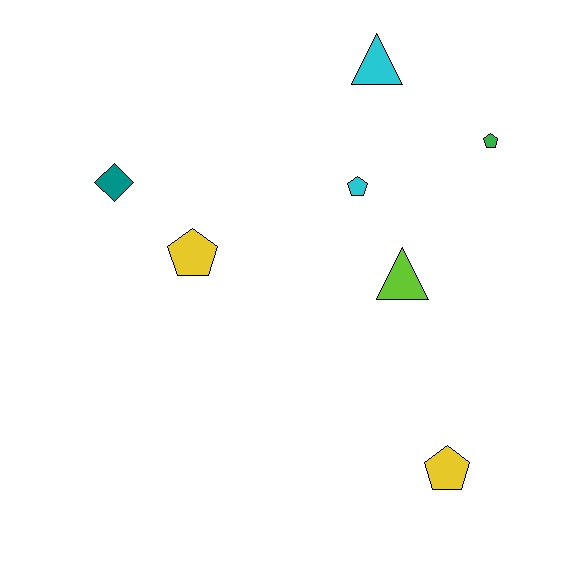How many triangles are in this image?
There are 2 triangles.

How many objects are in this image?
There are 7 objects.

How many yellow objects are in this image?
There are 2 yellow objects.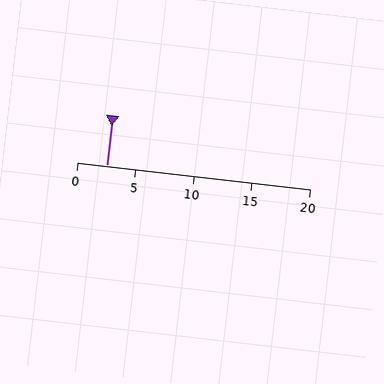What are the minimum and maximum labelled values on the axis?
The axis runs from 0 to 20.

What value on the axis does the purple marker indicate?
The marker indicates approximately 2.5.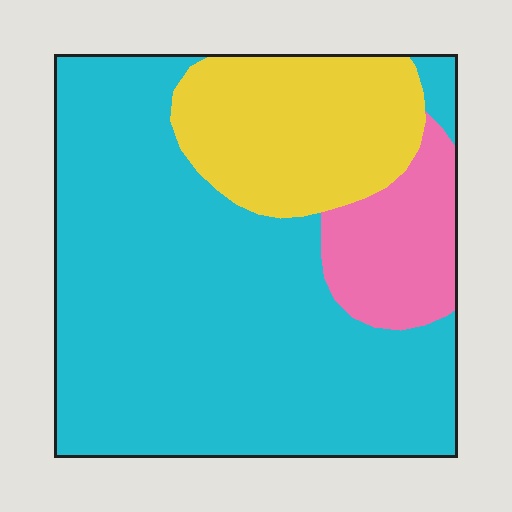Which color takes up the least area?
Pink, at roughly 10%.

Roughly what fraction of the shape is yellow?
Yellow takes up less than a quarter of the shape.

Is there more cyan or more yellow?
Cyan.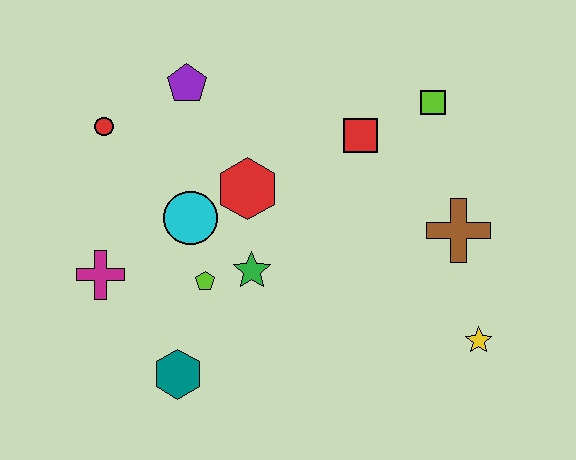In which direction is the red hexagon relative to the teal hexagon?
The red hexagon is above the teal hexagon.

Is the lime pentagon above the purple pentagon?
No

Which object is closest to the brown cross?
The yellow star is closest to the brown cross.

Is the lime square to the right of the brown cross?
No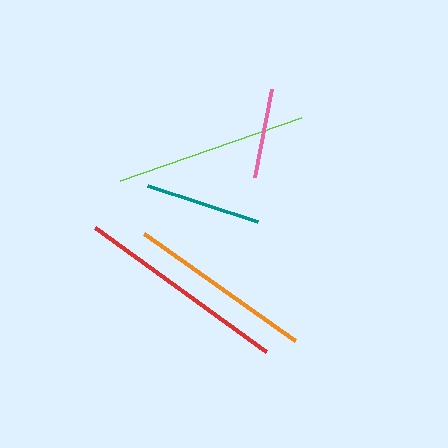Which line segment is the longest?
The red line is the longest at approximately 210 pixels.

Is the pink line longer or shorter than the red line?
The red line is longer than the pink line.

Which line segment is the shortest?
The pink line is the shortest at approximately 90 pixels.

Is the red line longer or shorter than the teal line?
The red line is longer than the teal line.